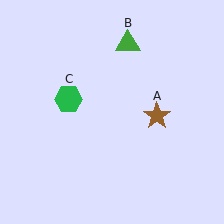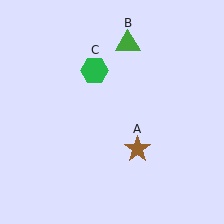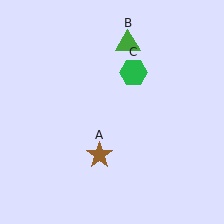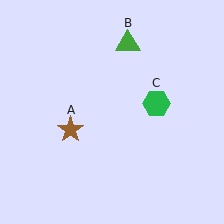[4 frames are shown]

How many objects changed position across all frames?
2 objects changed position: brown star (object A), green hexagon (object C).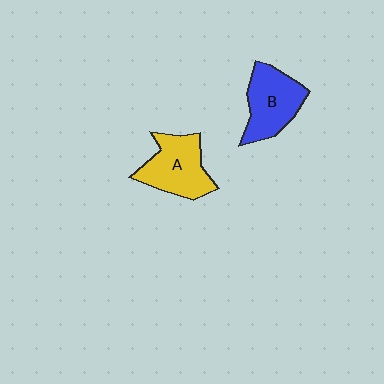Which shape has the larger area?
Shape A (yellow).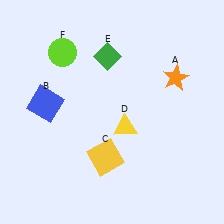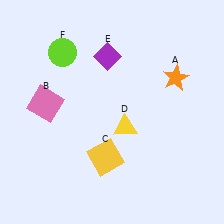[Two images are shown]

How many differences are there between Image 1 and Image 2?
There are 2 differences between the two images.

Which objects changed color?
B changed from blue to pink. E changed from green to purple.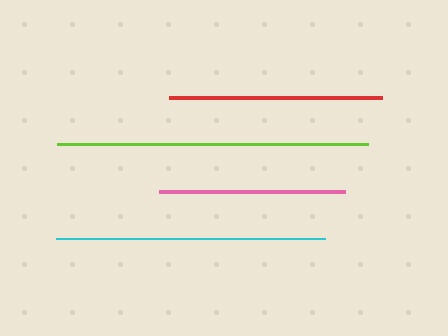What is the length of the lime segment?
The lime segment is approximately 311 pixels long.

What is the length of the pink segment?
The pink segment is approximately 186 pixels long.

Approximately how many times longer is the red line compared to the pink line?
The red line is approximately 1.1 times the length of the pink line.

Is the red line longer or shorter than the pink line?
The red line is longer than the pink line.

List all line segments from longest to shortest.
From longest to shortest: lime, cyan, red, pink.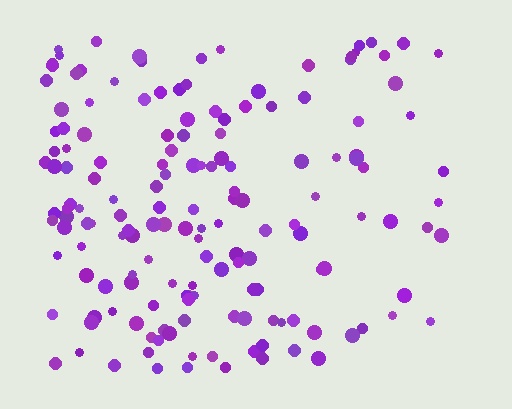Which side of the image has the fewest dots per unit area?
The right.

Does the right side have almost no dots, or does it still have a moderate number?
Still a moderate number, just noticeably fewer than the left.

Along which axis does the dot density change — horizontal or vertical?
Horizontal.